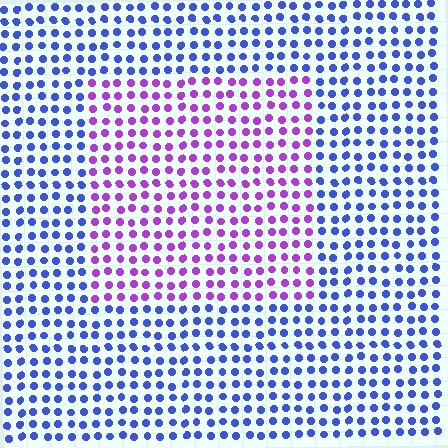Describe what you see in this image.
The image is filled with small blue elements in a uniform arrangement. A rectangle-shaped region is visible where the elements are tinted to a slightly different hue, forming a subtle color boundary.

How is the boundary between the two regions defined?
The boundary is defined purely by a slight shift in hue (about 55 degrees). Spacing, size, and orientation are identical on both sides.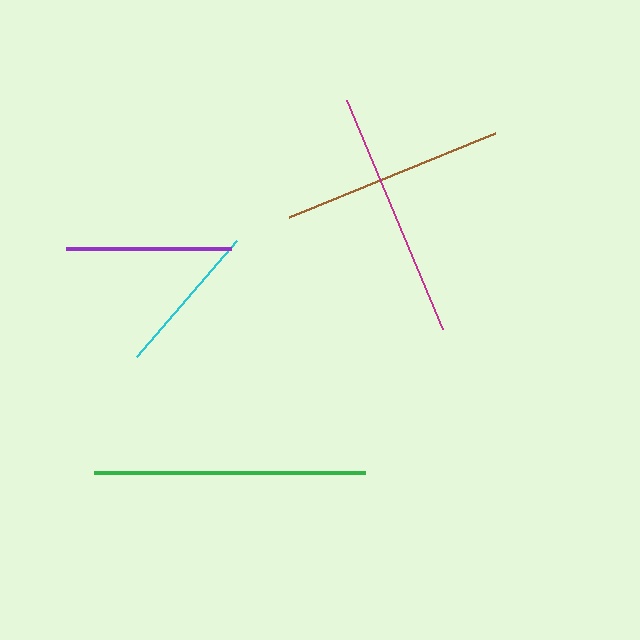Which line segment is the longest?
The green line is the longest at approximately 271 pixels.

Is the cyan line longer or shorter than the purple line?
The purple line is longer than the cyan line.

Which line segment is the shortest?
The cyan line is the shortest at approximately 153 pixels.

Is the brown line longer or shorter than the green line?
The green line is longer than the brown line.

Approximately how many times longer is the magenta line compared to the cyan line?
The magenta line is approximately 1.6 times the length of the cyan line.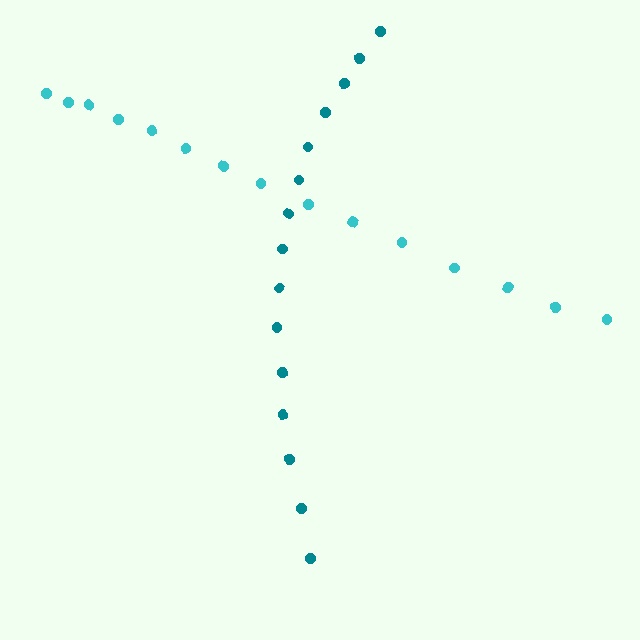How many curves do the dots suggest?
There are 2 distinct paths.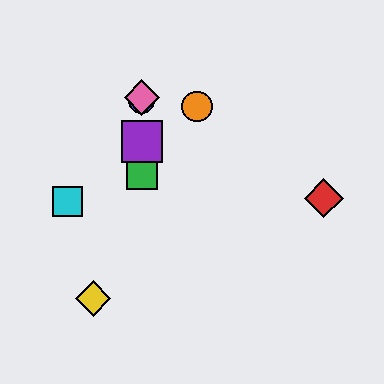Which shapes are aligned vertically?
The blue circle, the green square, the purple square, the pink diamond are aligned vertically.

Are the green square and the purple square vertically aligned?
Yes, both are at x≈142.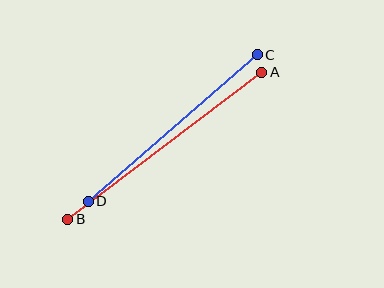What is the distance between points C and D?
The distance is approximately 224 pixels.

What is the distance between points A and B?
The distance is approximately 243 pixels.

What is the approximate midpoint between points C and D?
The midpoint is at approximately (173, 128) pixels.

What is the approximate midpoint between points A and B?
The midpoint is at approximately (165, 146) pixels.